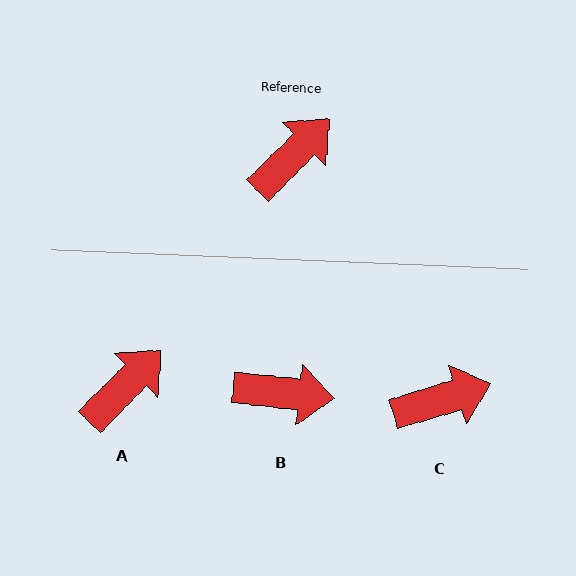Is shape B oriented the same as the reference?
No, it is off by about 51 degrees.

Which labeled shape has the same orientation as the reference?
A.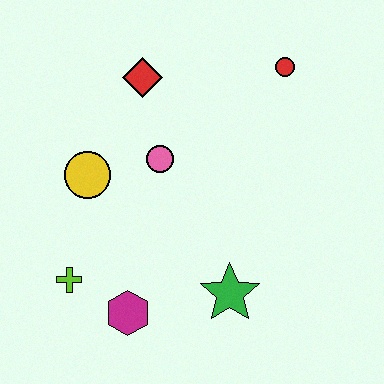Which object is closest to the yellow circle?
The pink circle is closest to the yellow circle.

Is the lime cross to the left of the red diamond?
Yes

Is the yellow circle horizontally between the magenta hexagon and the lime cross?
Yes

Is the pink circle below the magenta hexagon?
No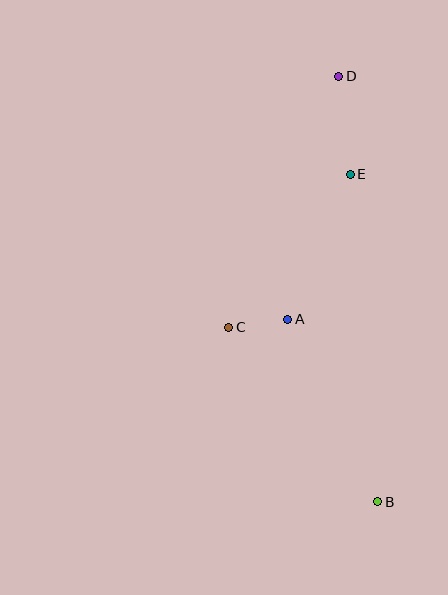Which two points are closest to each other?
Points A and C are closest to each other.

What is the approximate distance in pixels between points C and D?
The distance between C and D is approximately 274 pixels.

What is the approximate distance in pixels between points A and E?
The distance between A and E is approximately 158 pixels.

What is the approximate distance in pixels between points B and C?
The distance between B and C is approximately 229 pixels.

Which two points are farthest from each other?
Points B and D are farthest from each other.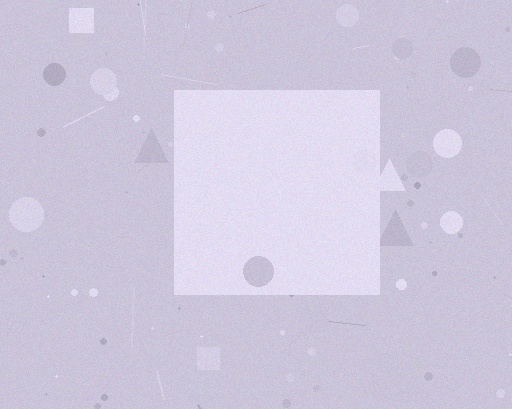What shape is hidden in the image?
A square is hidden in the image.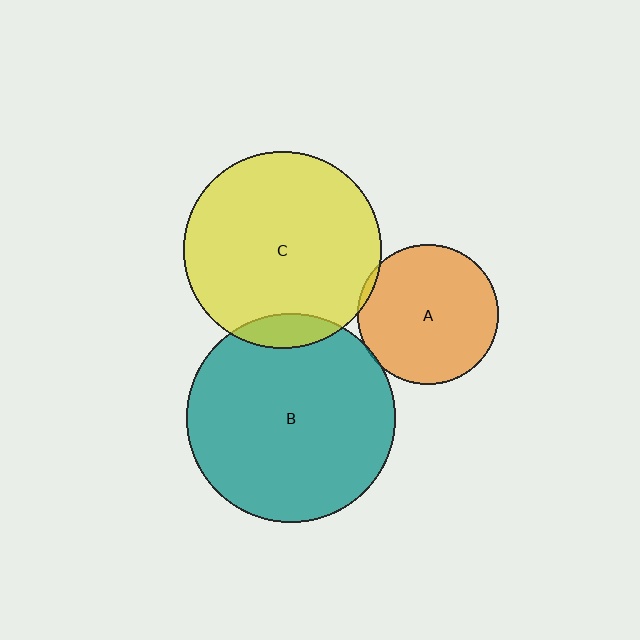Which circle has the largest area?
Circle B (teal).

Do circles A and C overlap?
Yes.